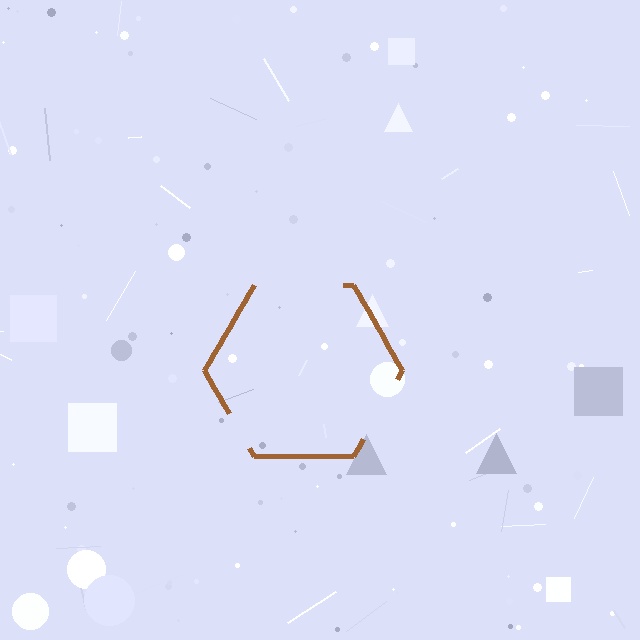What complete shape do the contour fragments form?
The contour fragments form a hexagon.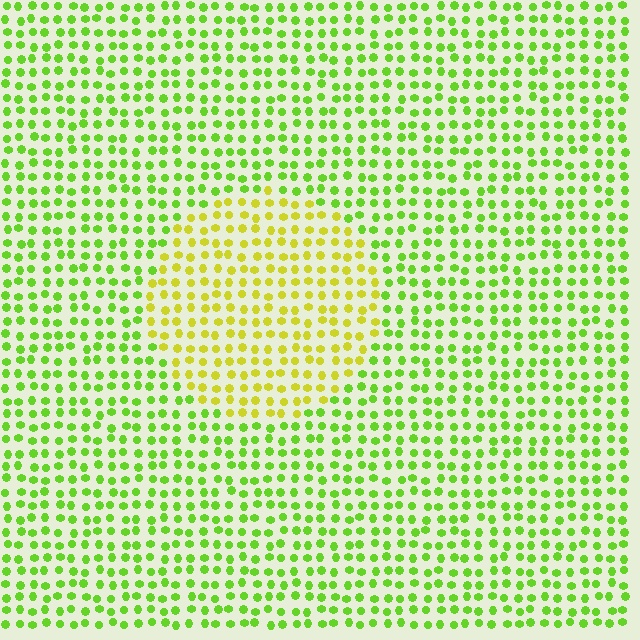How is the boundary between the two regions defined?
The boundary is defined purely by a slight shift in hue (about 36 degrees). Spacing, size, and orientation are identical on both sides.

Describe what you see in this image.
The image is filled with small lime elements in a uniform arrangement. A circle-shaped region is visible where the elements are tinted to a slightly different hue, forming a subtle color boundary.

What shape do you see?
I see a circle.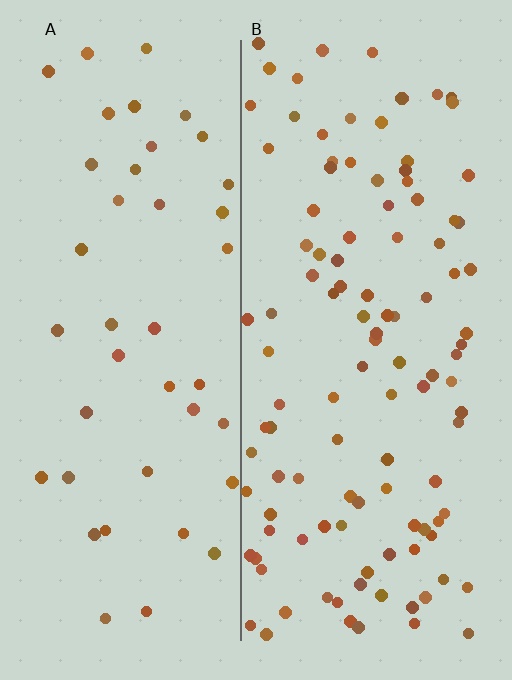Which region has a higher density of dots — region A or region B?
B (the right).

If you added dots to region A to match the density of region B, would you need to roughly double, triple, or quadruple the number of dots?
Approximately triple.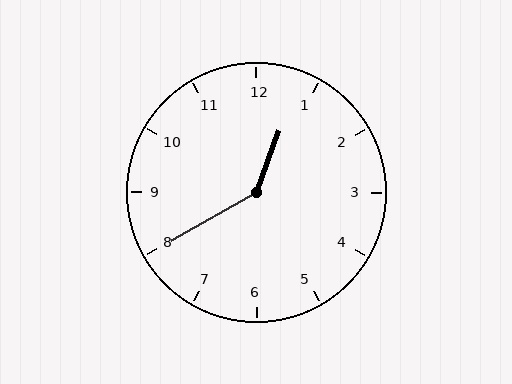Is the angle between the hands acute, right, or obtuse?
It is obtuse.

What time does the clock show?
12:40.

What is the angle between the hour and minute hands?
Approximately 140 degrees.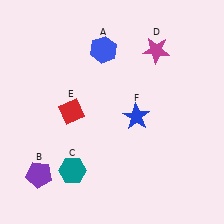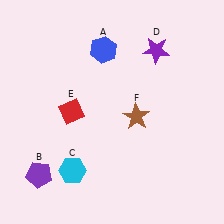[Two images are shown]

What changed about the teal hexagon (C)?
In Image 1, C is teal. In Image 2, it changed to cyan.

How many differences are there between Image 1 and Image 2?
There are 3 differences between the two images.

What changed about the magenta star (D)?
In Image 1, D is magenta. In Image 2, it changed to purple.